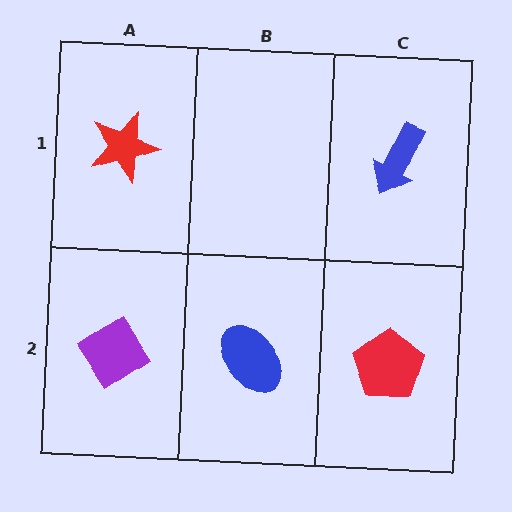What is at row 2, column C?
A red pentagon.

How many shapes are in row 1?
2 shapes.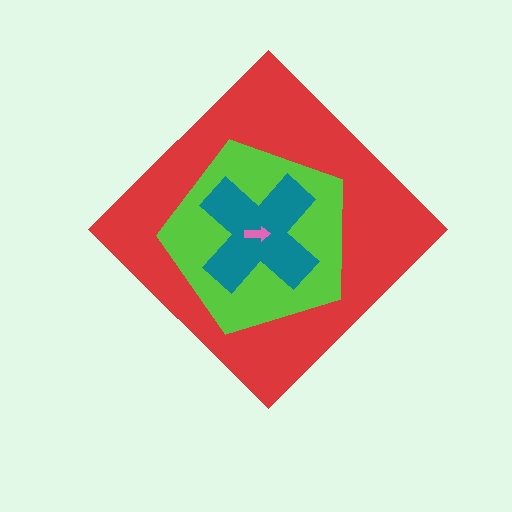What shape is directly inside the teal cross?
The pink arrow.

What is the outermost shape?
The red diamond.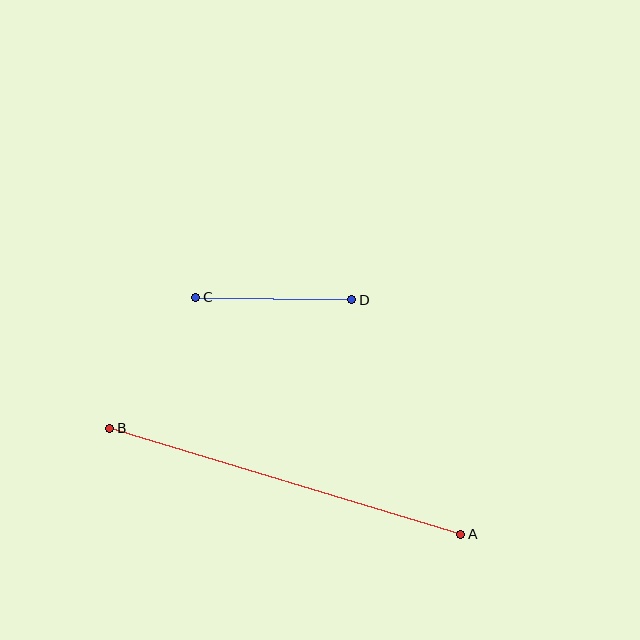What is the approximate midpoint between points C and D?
The midpoint is at approximately (274, 299) pixels.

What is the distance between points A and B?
The distance is approximately 367 pixels.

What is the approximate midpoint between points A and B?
The midpoint is at approximately (285, 481) pixels.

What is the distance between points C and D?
The distance is approximately 156 pixels.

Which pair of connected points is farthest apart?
Points A and B are farthest apart.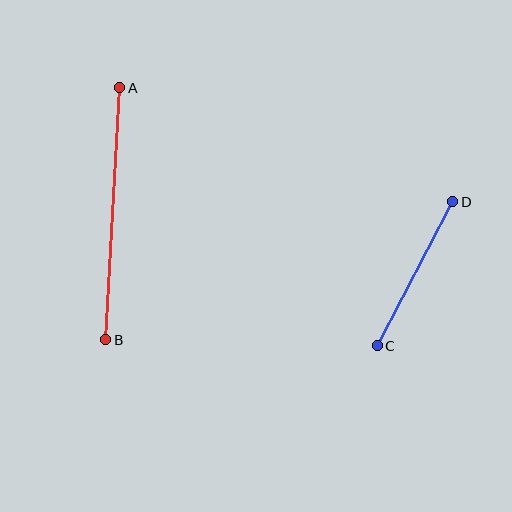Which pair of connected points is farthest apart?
Points A and B are farthest apart.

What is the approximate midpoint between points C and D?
The midpoint is at approximately (415, 274) pixels.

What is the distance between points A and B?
The distance is approximately 252 pixels.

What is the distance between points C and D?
The distance is approximately 162 pixels.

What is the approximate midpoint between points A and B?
The midpoint is at approximately (113, 214) pixels.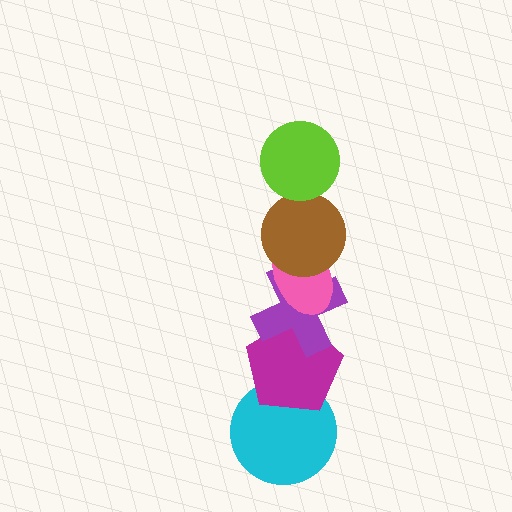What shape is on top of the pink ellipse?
The brown circle is on top of the pink ellipse.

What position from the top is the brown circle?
The brown circle is 2nd from the top.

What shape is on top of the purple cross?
The pink ellipse is on top of the purple cross.